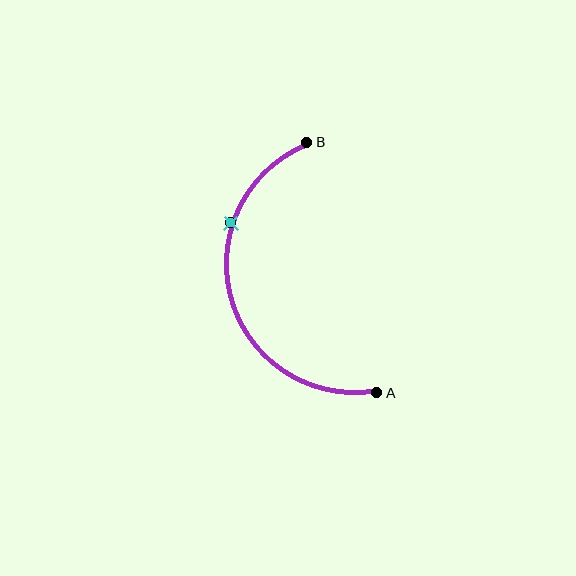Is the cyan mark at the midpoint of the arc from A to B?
No. The cyan mark lies on the arc but is closer to endpoint B. The arc midpoint would be at the point on the curve equidistant along the arc from both A and B.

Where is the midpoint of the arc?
The arc midpoint is the point on the curve farthest from the straight line joining A and B. It sits to the left of that line.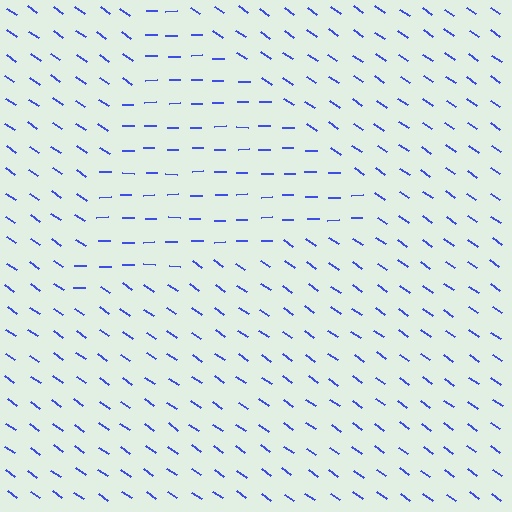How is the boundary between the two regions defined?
The boundary is defined purely by a change in line orientation (approximately 36 degrees difference). All lines are the same color and thickness.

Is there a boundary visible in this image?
Yes, there is a texture boundary formed by a change in line orientation.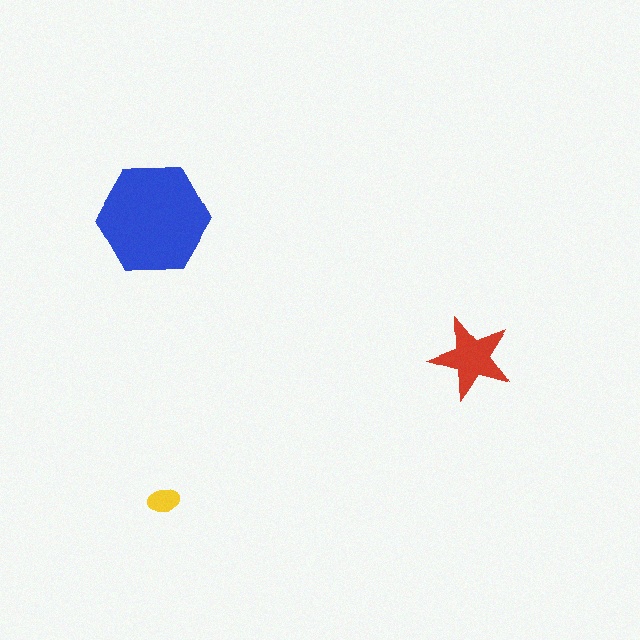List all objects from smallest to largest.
The yellow ellipse, the red star, the blue hexagon.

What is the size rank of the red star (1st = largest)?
2nd.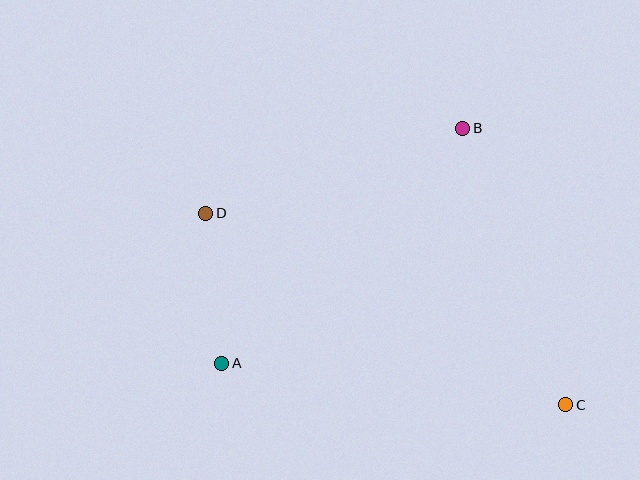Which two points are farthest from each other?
Points C and D are farthest from each other.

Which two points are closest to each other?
Points A and D are closest to each other.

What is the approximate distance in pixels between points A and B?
The distance between A and B is approximately 337 pixels.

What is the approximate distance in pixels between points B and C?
The distance between B and C is approximately 295 pixels.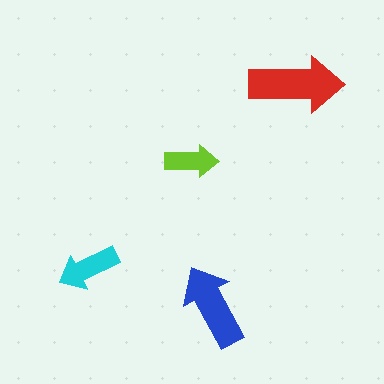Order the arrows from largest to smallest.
the red one, the blue one, the cyan one, the lime one.